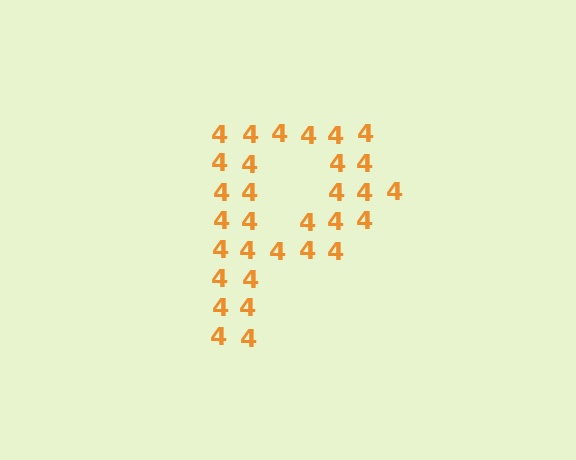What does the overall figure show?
The overall figure shows the letter P.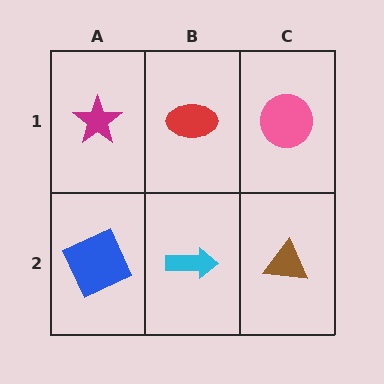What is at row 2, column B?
A cyan arrow.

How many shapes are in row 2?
3 shapes.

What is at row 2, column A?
A blue square.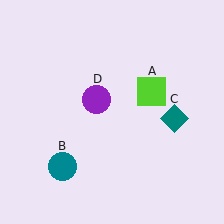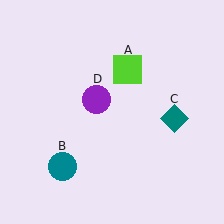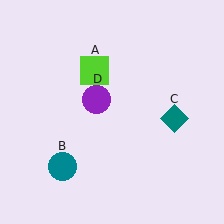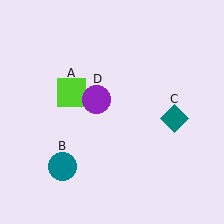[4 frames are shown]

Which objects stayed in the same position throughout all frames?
Teal circle (object B) and teal diamond (object C) and purple circle (object D) remained stationary.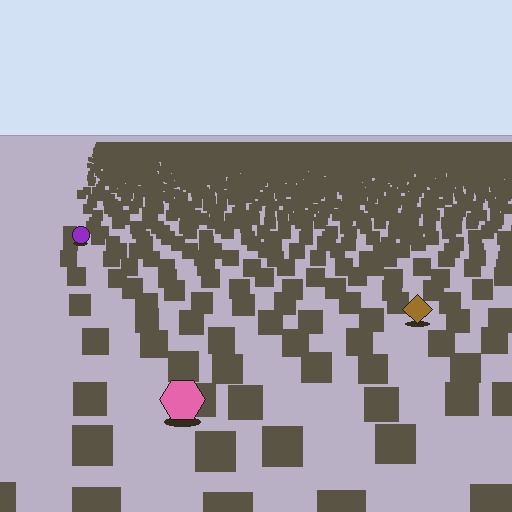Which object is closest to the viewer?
The pink hexagon is closest. The texture marks near it are larger and more spread out.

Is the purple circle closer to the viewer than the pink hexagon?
No. The pink hexagon is closer — you can tell from the texture gradient: the ground texture is coarser near it.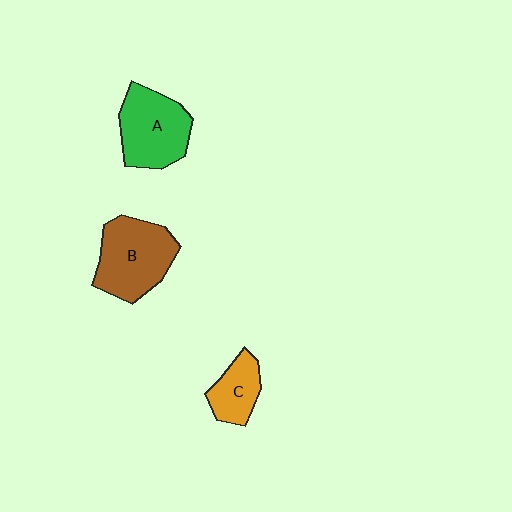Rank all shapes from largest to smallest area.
From largest to smallest: B (brown), A (green), C (orange).